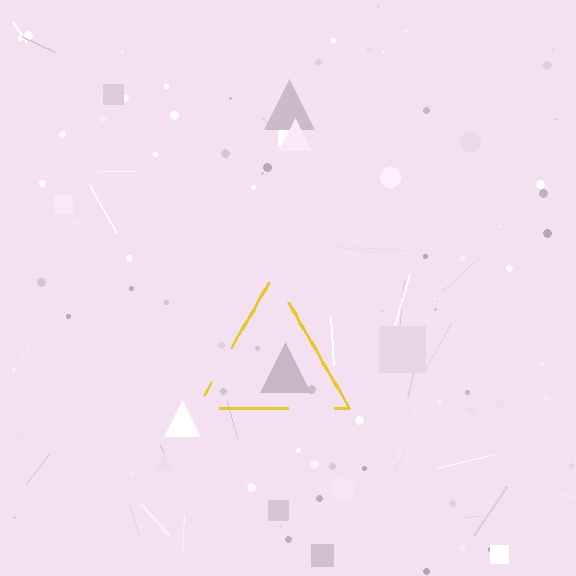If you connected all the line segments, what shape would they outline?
They would outline a triangle.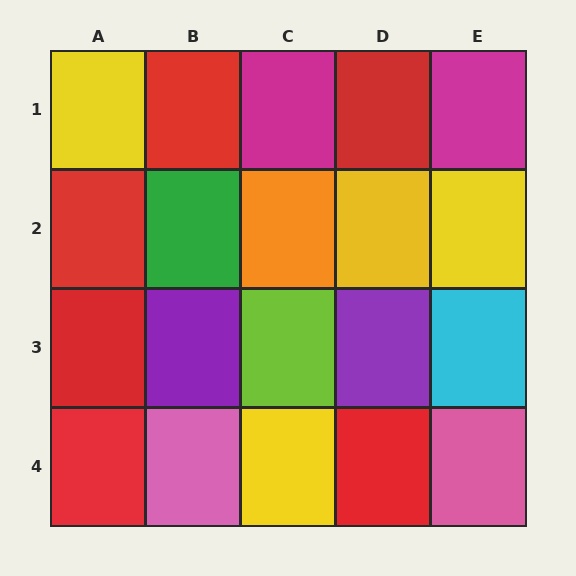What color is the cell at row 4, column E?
Pink.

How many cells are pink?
2 cells are pink.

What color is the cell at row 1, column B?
Red.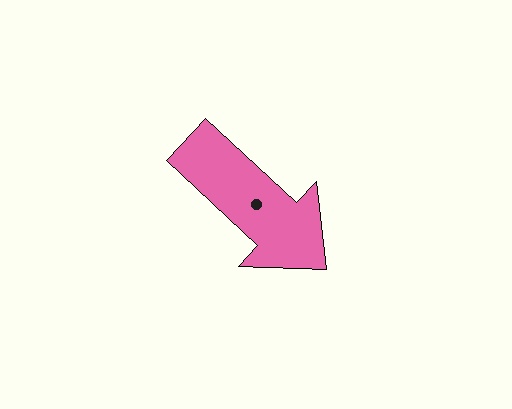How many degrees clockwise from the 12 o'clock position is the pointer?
Approximately 133 degrees.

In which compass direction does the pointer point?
Southeast.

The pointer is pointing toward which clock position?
Roughly 4 o'clock.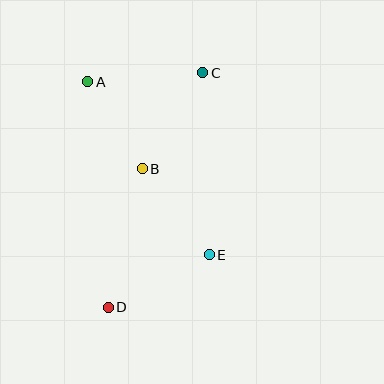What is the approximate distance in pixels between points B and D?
The distance between B and D is approximately 143 pixels.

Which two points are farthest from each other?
Points C and D are farthest from each other.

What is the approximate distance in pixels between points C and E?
The distance between C and E is approximately 182 pixels.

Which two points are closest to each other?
Points A and B are closest to each other.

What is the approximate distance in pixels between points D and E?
The distance between D and E is approximately 114 pixels.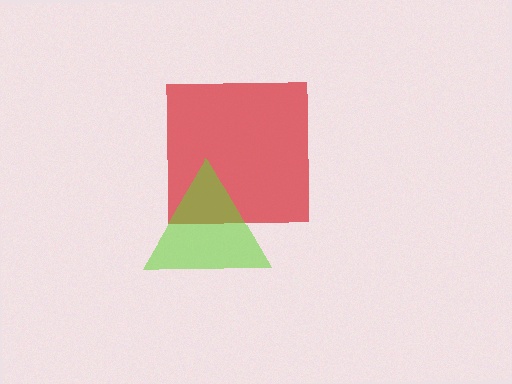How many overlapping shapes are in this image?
There are 2 overlapping shapes in the image.